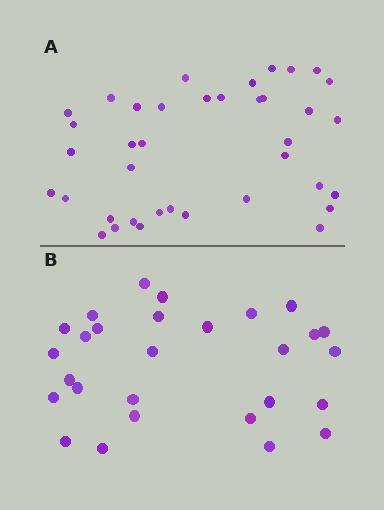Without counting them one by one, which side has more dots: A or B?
Region A (the top region) has more dots.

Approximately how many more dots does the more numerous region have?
Region A has roughly 10 or so more dots than region B.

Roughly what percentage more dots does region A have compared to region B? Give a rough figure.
About 35% more.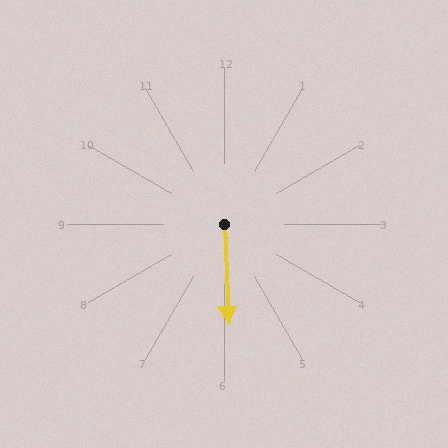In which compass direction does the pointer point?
South.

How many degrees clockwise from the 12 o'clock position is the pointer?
Approximately 177 degrees.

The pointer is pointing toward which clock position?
Roughly 6 o'clock.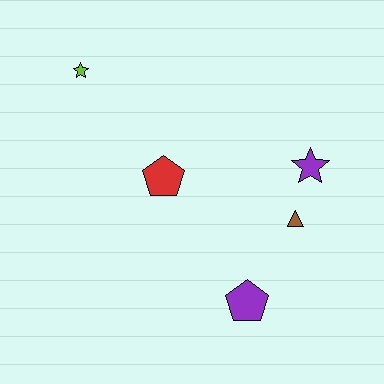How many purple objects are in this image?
There are 2 purple objects.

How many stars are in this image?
There are 2 stars.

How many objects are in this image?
There are 5 objects.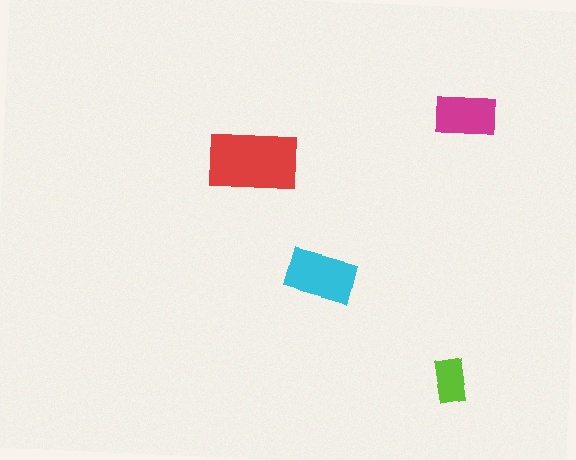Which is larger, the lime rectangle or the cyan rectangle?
The cyan one.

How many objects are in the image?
There are 4 objects in the image.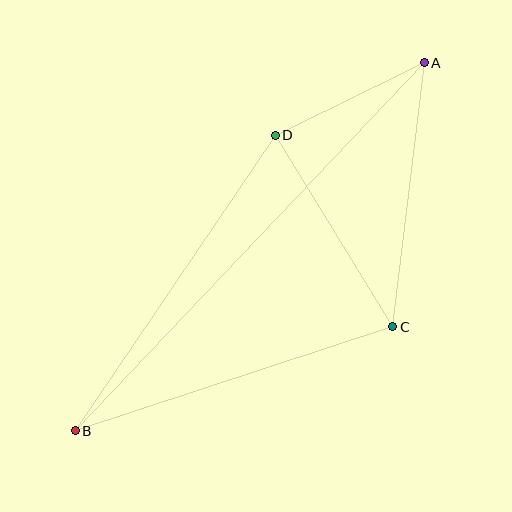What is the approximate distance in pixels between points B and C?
The distance between B and C is approximately 334 pixels.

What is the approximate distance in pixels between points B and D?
The distance between B and D is approximately 357 pixels.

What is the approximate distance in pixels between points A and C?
The distance between A and C is approximately 266 pixels.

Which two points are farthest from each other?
Points A and B are farthest from each other.